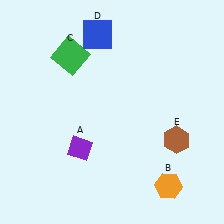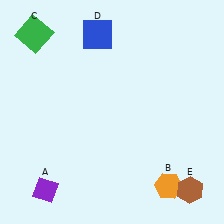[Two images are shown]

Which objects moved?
The objects that moved are: the purple diamond (A), the green square (C), the brown hexagon (E).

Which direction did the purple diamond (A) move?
The purple diamond (A) moved down.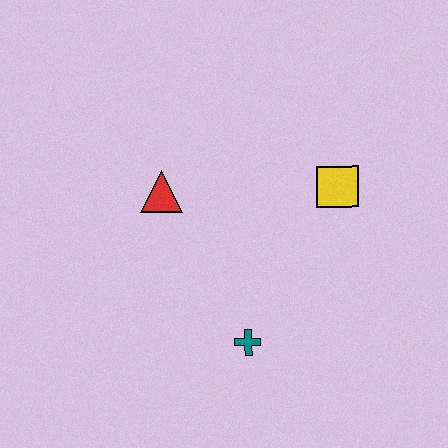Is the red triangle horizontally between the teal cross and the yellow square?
No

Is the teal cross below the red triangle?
Yes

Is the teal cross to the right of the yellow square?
No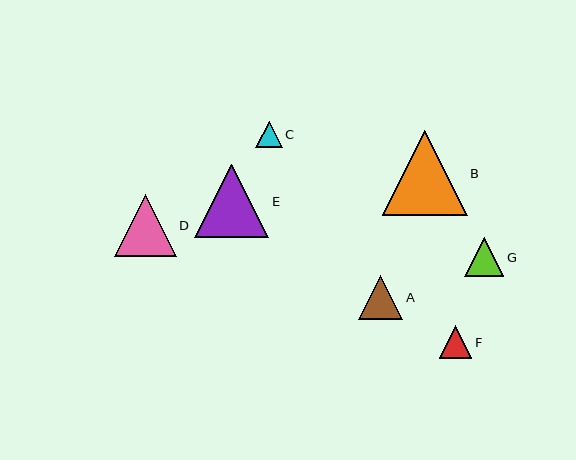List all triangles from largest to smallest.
From largest to smallest: B, E, D, A, G, F, C.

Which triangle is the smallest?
Triangle C is the smallest with a size of approximately 26 pixels.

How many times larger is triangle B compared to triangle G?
Triangle B is approximately 2.2 times the size of triangle G.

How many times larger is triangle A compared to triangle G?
Triangle A is approximately 1.1 times the size of triangle G.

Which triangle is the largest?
Triangle B is the largest with a size of approximately 85 pixels.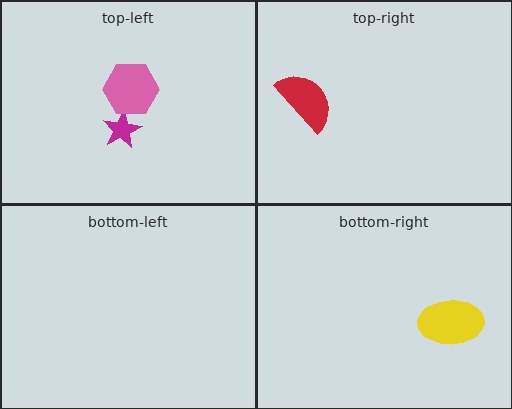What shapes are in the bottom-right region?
The yellow ellipse.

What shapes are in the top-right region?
The red semicircle.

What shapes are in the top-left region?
The magenta star, the pink hexagon.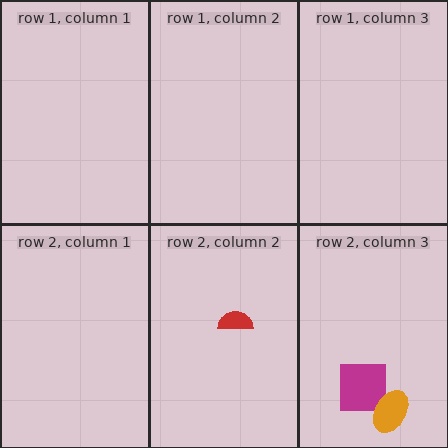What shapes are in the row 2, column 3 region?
The magenta square, the orange ellipse.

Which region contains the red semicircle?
The row 2, column 2 region.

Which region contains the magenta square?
The row 2, column 3 region.